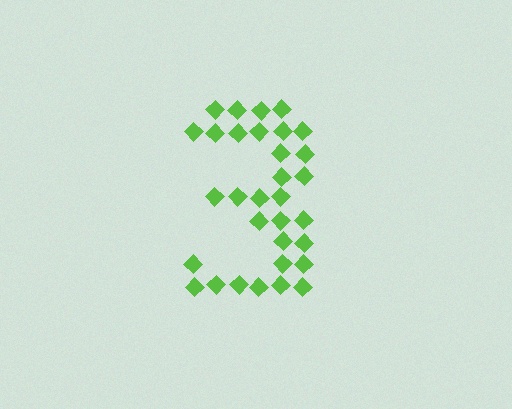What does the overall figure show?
The overall figure shows the digit 3.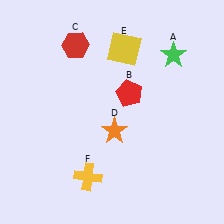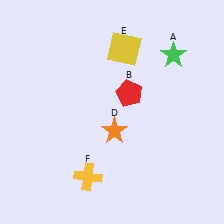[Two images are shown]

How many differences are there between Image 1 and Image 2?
There is 1 difference between the two images.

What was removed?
The red hexagon (C) was removed in Image 2.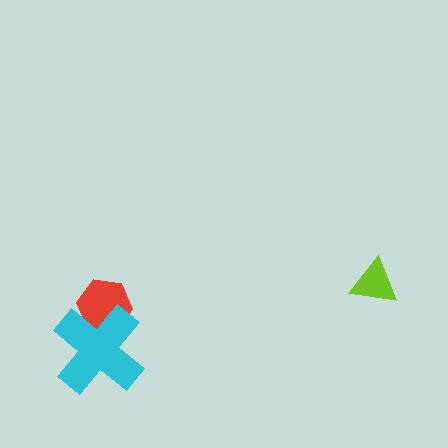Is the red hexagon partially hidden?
Yes, it is partially covered by another shape.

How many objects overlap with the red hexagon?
1 object overlaps with the red hexagon.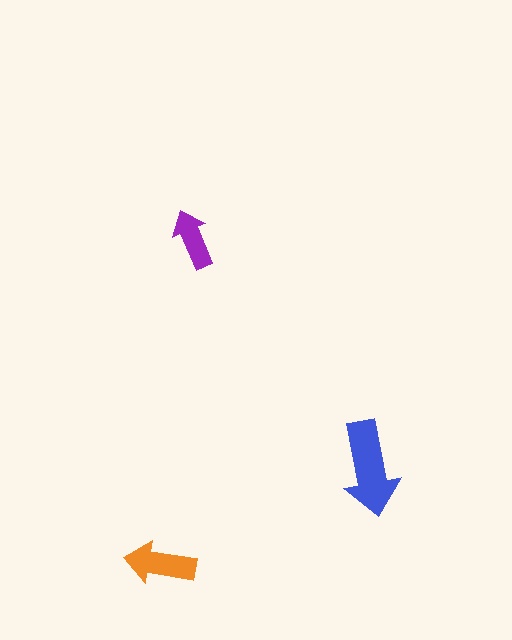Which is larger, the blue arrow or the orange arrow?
The blue one.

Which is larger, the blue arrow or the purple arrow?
The blue one.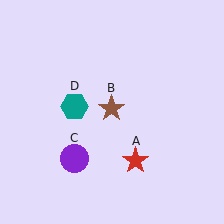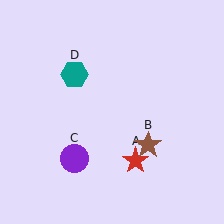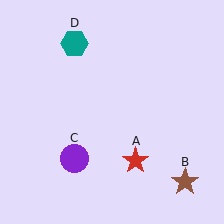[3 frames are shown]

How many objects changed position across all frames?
2 objects changed position: brown star (object B), teal hexagon (object D).